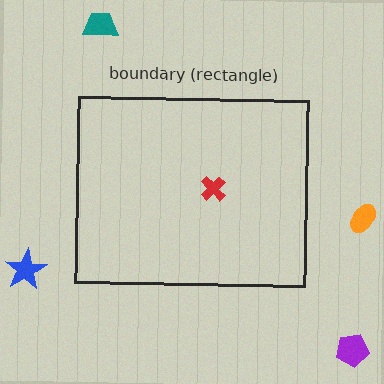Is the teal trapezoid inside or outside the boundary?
Outside.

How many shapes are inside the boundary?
1 inside, 4 outside.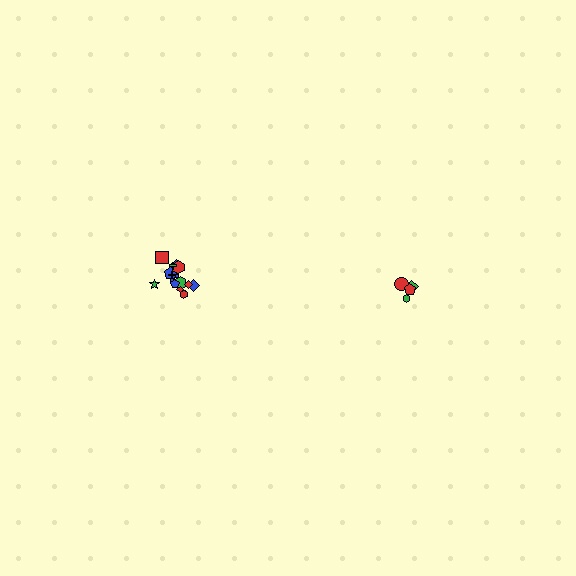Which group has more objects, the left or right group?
The left group.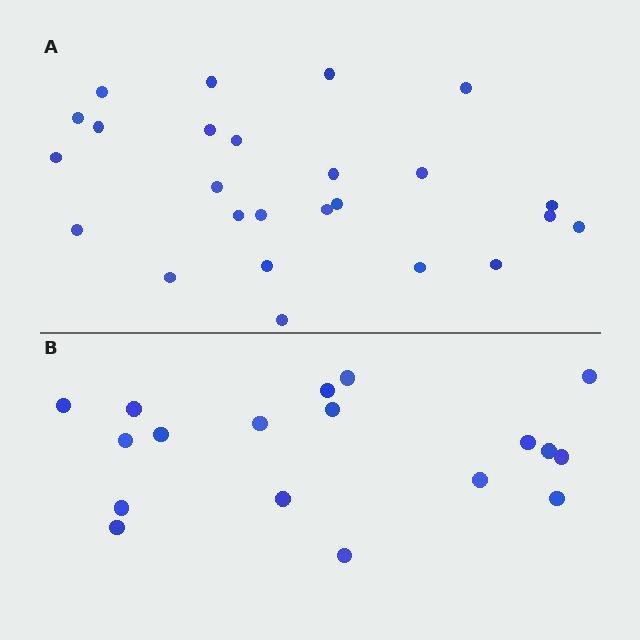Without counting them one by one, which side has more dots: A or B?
Region A (the top region) has more dots.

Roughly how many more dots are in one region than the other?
Region A has roughly 8 or so more dots than region B.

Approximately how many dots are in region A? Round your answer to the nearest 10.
About 20 dots. (The exact count is 25, which rounds to 20.)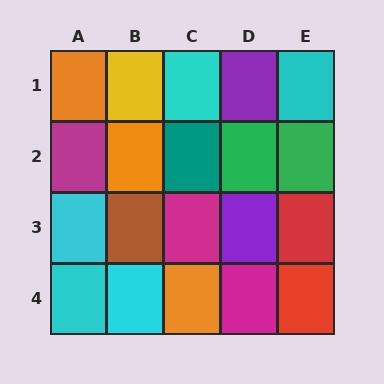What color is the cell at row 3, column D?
Purple.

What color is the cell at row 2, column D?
Green.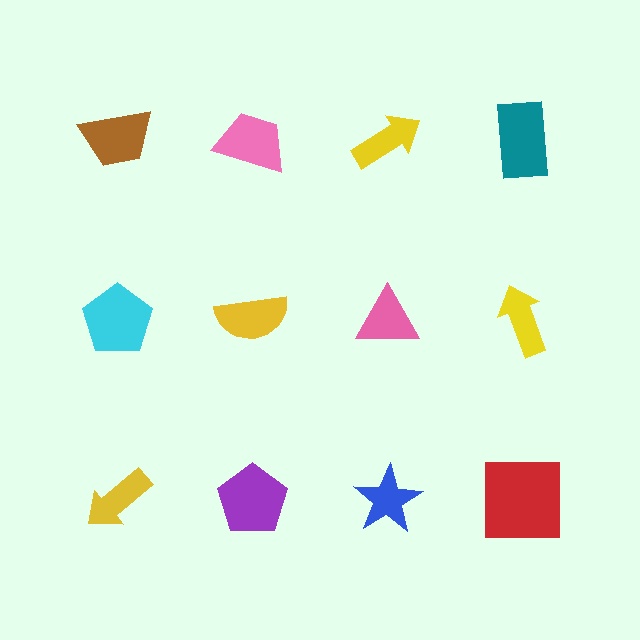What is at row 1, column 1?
A brown trapezoid.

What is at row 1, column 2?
A pink trapezoid.